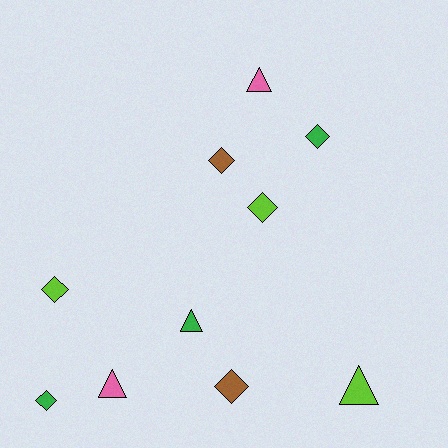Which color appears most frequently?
Green, with 3 objects.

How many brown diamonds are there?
There are 2 brown diamonds.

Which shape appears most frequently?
Diamond, with 6 objects.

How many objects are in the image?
There are 10 objects.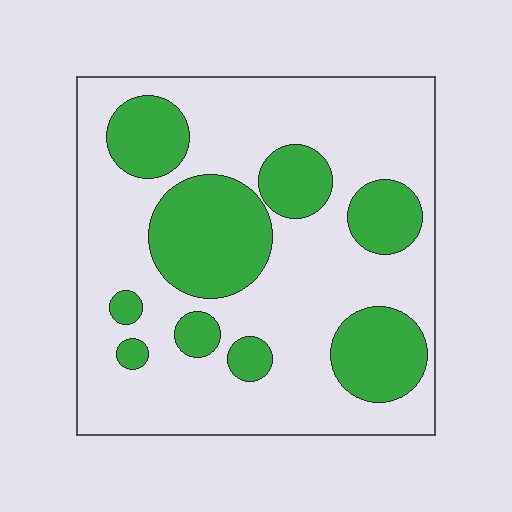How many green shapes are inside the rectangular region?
9.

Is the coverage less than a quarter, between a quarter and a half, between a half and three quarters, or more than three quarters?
Between a quarter and a half.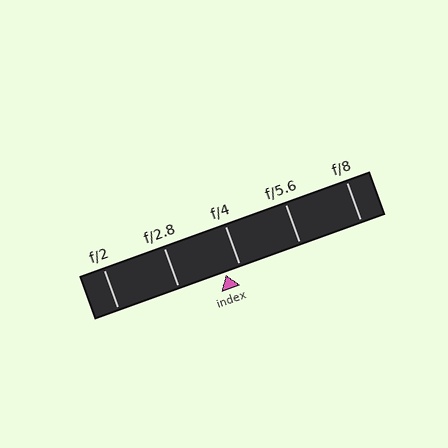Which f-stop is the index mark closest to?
The index mark is closest to f/4.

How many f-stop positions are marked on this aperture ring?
There are 5 f-stop positions marked.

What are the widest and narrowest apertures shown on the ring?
The widest aperture shown is f/2 and the narrowest is f/8.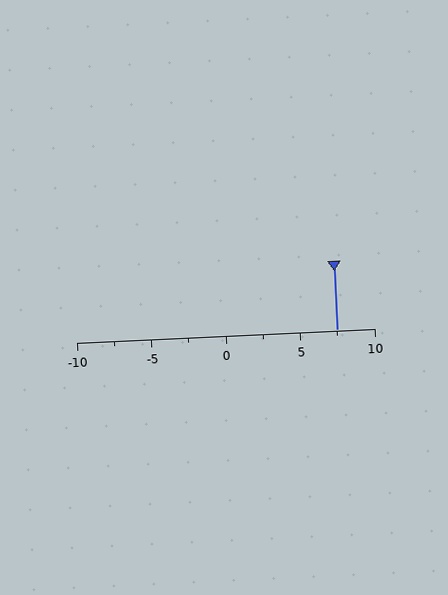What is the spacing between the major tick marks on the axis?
The major ticks are spaced 5 apart.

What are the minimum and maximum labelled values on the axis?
The axis runs from -10 to 10.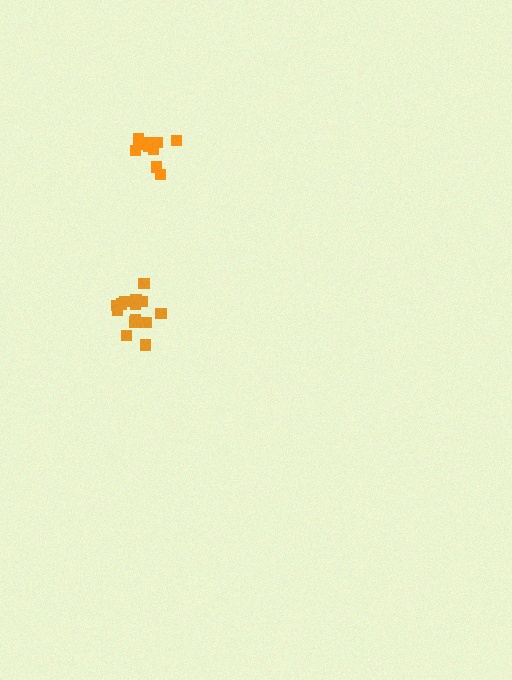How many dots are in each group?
Group 1: 15 dots, Group 2: 10 dots (25 total).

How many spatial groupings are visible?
There are 2 spatial groupings.